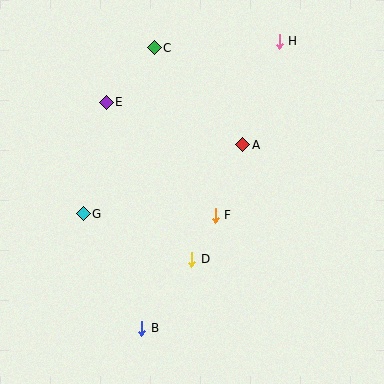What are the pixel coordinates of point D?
Point D is at (192, 259).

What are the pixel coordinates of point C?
Point C is at (154, 48).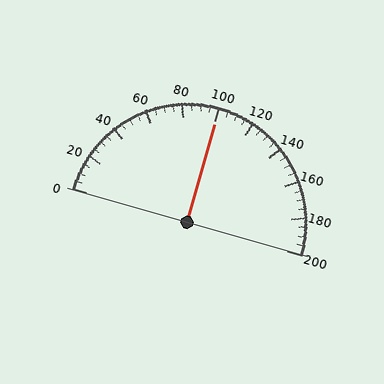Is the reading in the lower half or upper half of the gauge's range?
The reading is in the upper half of the range (0 to 200).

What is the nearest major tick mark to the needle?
The nearest major tick mark is 100.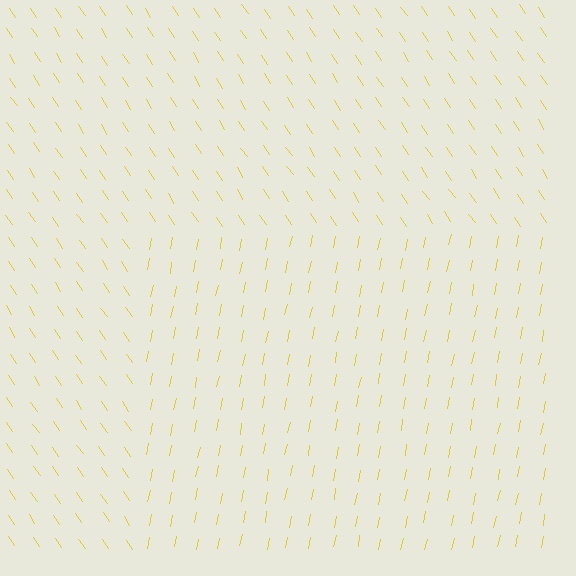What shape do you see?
I see a rectangle.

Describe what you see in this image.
The image is filled with small yellow line segments. A rectangle region in the image has lines oriented differently from the surrounding lines, creating a visible texture boundary.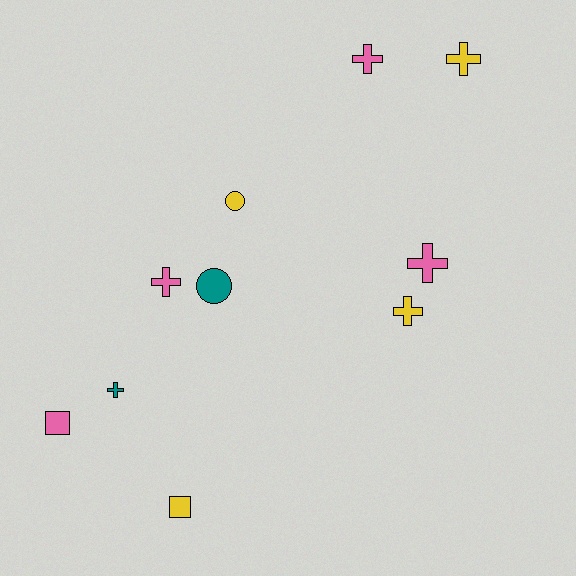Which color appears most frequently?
Yellow, with 4 objects.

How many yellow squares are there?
There is 1 yellow square.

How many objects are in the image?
There are 10 objects.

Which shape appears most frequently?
Cross, with 6 objects.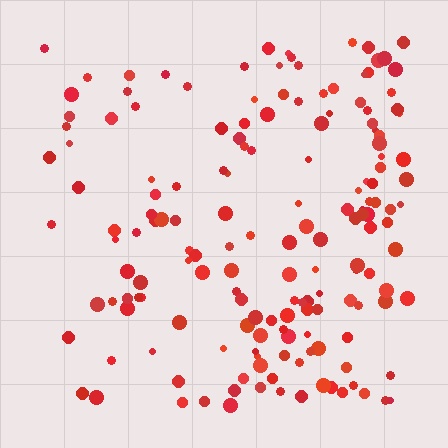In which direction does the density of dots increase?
From left to right, with the right side densest.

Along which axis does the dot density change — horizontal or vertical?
Horizontal.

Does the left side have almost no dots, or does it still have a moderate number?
Still a moderate number, just noticeably fewer than the right.